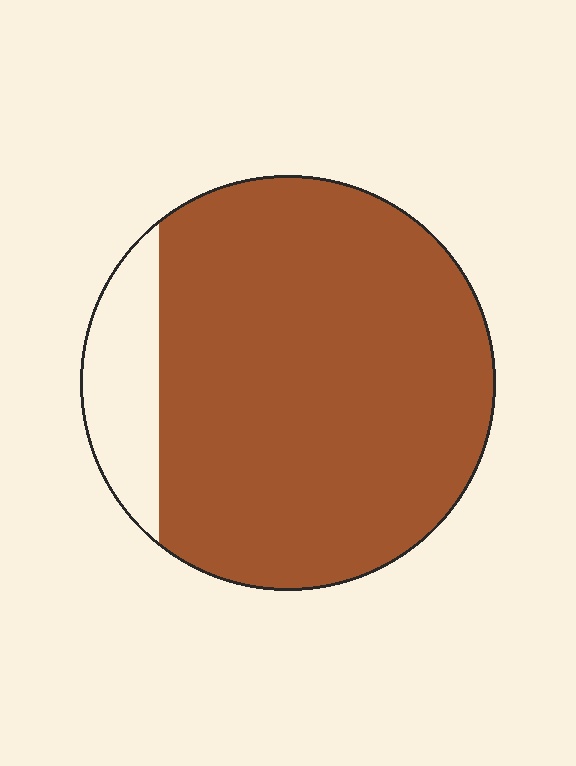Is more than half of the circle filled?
Yes.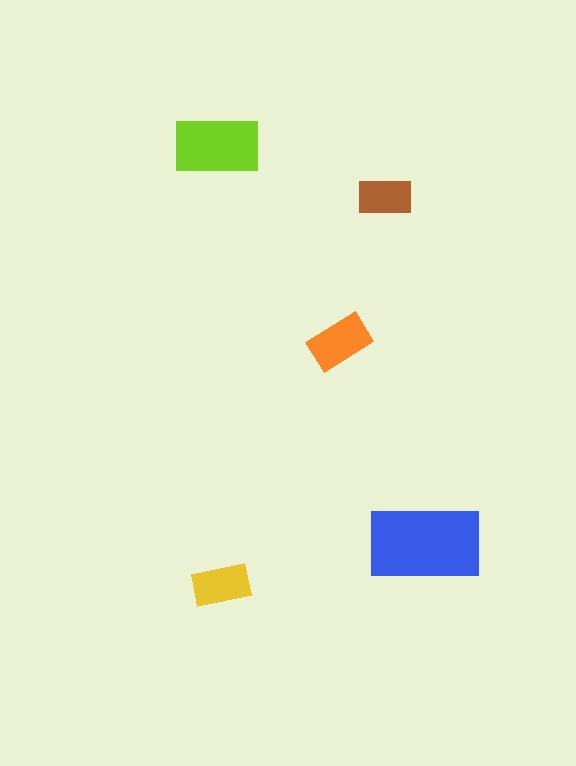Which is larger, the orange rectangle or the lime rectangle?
The lime one.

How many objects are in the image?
There are 5 objects in the image.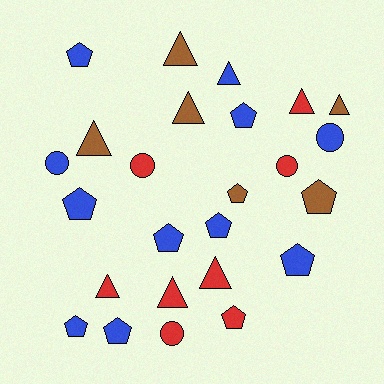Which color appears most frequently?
Blue, with 11 objects.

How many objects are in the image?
There are 25 objects.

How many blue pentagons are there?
There are 8 blue pentagons.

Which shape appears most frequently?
Pentagon, with 11 objects.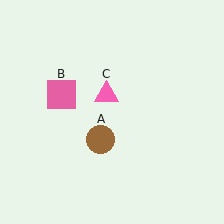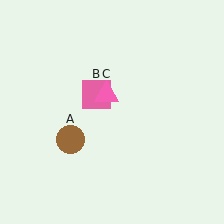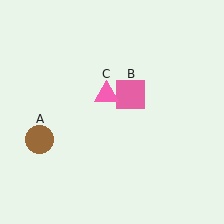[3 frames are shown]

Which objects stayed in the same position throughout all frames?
Pink triangle (object C) remained stationary.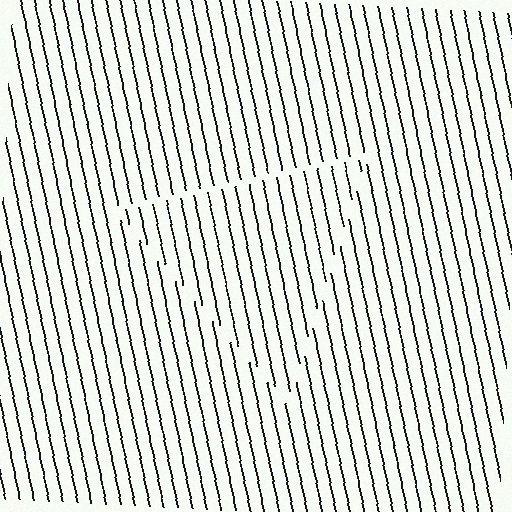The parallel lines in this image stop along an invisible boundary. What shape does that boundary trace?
An illusory triangle. The interior of the shape contains the same grating, shifted by half a period — the contour is defined by the phase discontinuity where line-ends from the inner and outer gratings abut.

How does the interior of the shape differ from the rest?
The interior of the shape contains the same grating, shifted by half a period — the contour is defined by the phase discontinuity where line-ends from the inner and outer gratings abut.